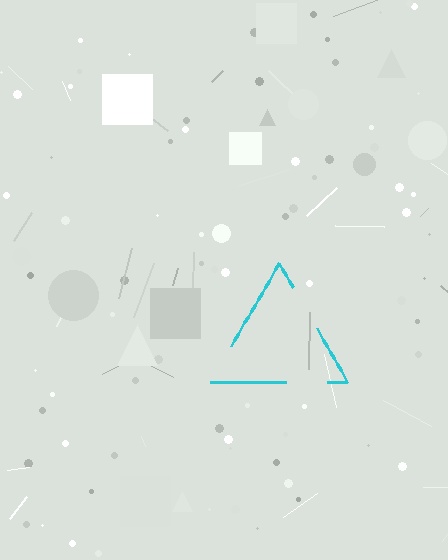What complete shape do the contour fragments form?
The contour fragments form a triangle.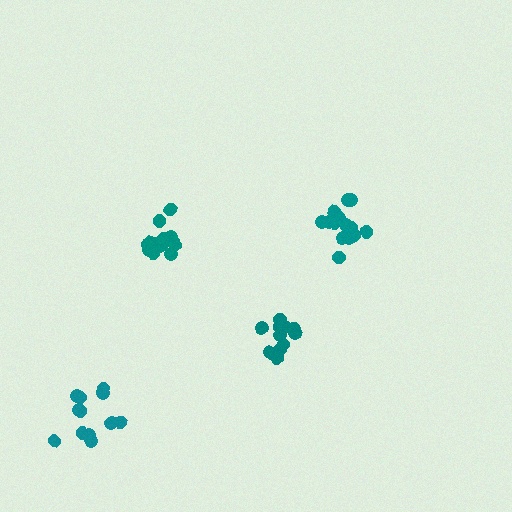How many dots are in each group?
Group 1: 14 dots, Group 2: 12 dots, Group 3: 11 dots, Group 4: 14 dots (51 total).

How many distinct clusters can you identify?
There are 4 distinct clusters.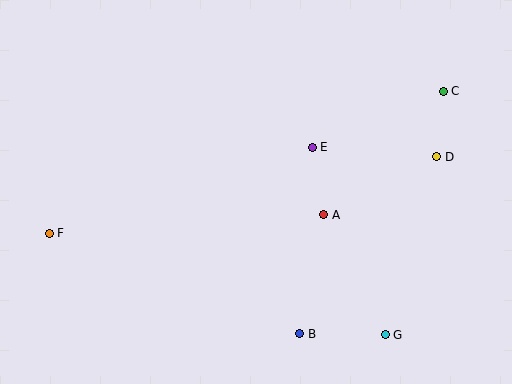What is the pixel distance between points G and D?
The distance between G and D is 186 pixels.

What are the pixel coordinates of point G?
Point G is at (385, 335).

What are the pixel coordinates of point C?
Point C is at (443, 91).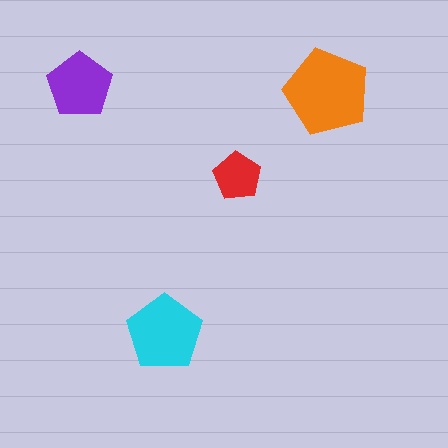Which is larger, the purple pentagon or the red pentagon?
The purple one.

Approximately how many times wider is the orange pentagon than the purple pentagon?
About 1.5 times wider.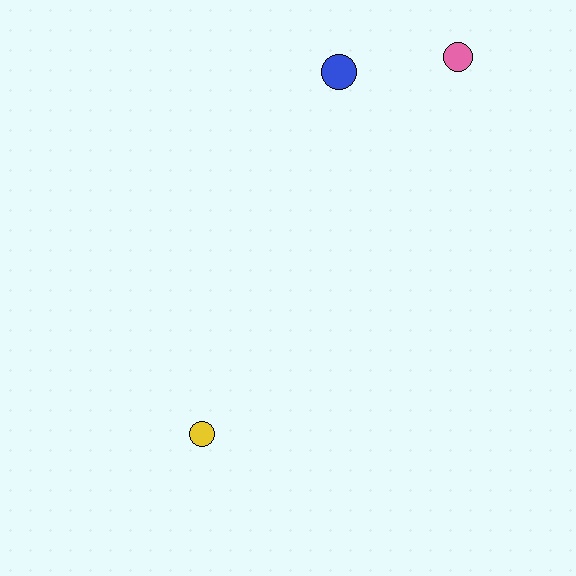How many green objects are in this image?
There are no green objects.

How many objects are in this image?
There are 3 objects.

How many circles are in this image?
There are 3 circles.